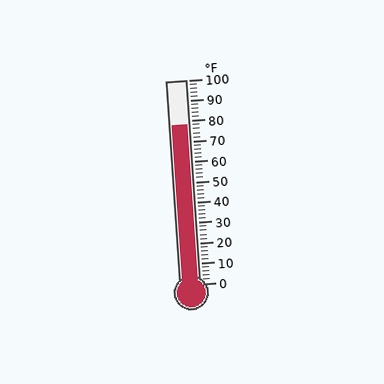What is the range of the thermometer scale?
The thermometer scale ranges from 0°F to 100°F.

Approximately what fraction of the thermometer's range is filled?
The thermometer is filled to approximately 80% of its range.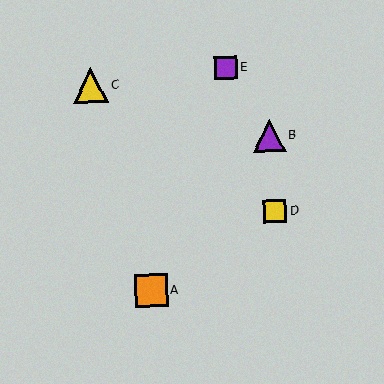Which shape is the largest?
The yellow triangle (labeled C) is the largest.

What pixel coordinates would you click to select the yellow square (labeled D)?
Click at (275, 211) to select the yellow square D.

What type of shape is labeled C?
Shape C is a yellow triangle.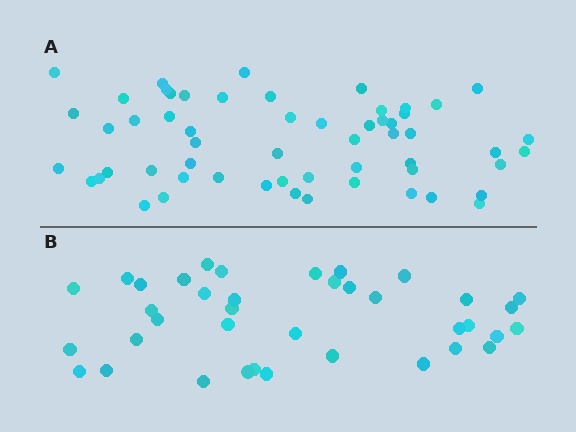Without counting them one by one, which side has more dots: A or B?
Region A (the top region) has more dots.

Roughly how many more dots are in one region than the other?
Region A has approximately 20 more dots than region B.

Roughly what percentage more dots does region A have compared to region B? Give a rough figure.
About 50% more.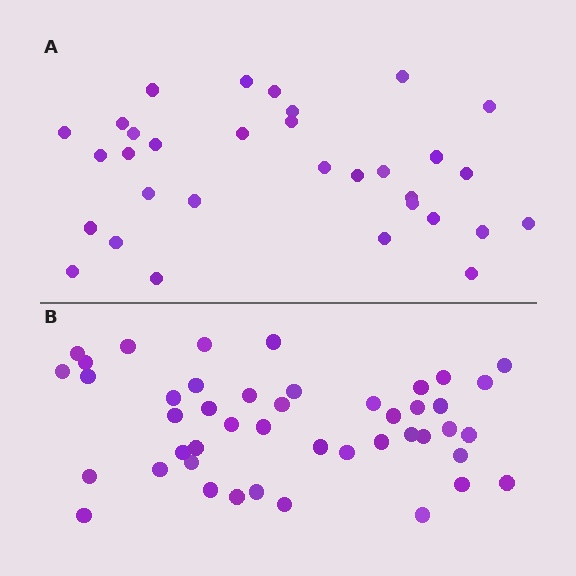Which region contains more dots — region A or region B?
Region B (the bottom region) has more dots.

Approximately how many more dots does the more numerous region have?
Region B has approximately 15 more dots than region A.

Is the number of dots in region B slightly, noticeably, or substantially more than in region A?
Region B has noticeably more, but not dramatically so. The ratio is roughly 1.4 to 1.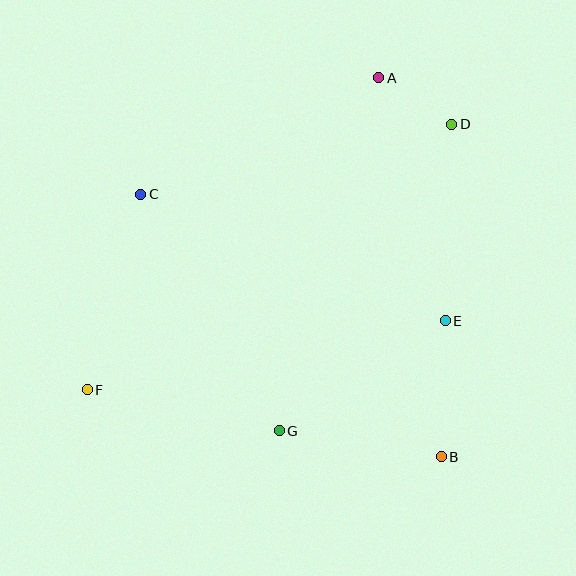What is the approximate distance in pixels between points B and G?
The distance between B and G is approximately 164 pixels.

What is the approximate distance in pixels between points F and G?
The distance between F and G is approximately 196 pixels.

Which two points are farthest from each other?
Points D and F are farthest from each other.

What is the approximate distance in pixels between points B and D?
The distance between B and D is approximately 333 pixels.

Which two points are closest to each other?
Points A and D are closest to each other.